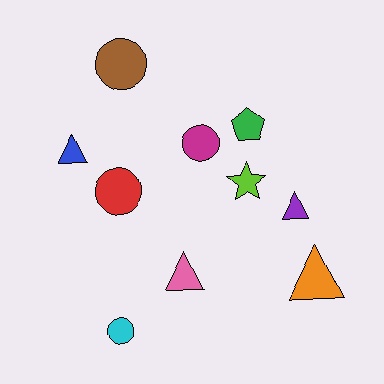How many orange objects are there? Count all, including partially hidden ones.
There is 1 orange object.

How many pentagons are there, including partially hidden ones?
There is 1 pentagon.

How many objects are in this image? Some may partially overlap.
There are 10 objects.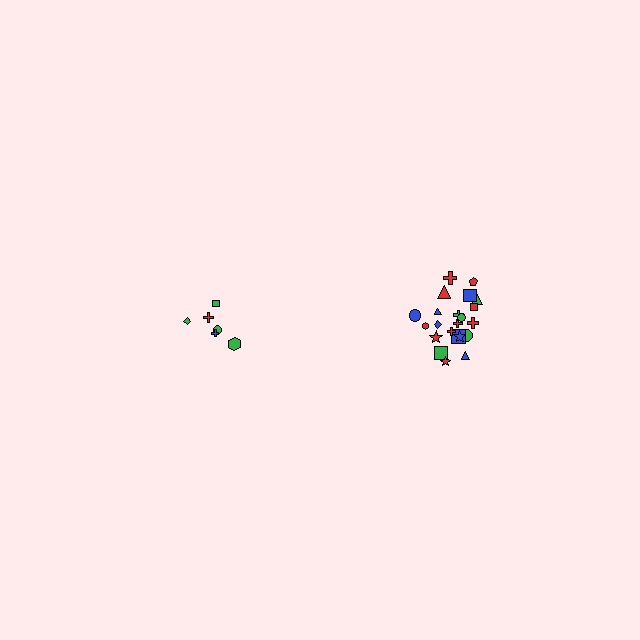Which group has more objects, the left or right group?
The right group.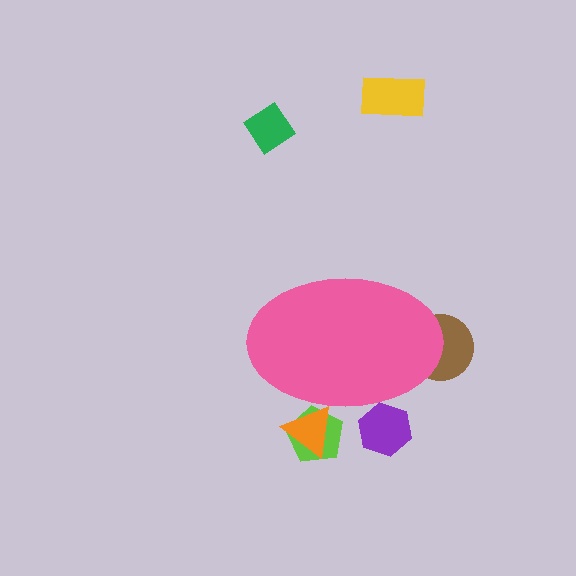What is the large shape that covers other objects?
A pink ellipse.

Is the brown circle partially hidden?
Yes, the brown circle is partially hidden behind the pink ellipse.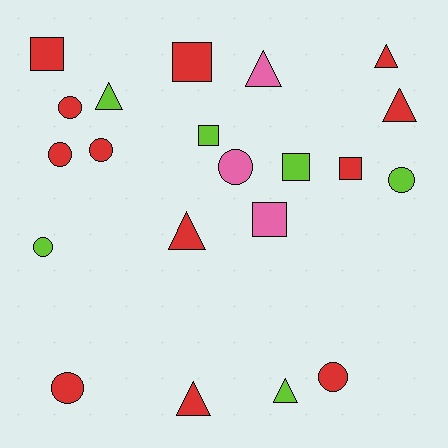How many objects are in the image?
There are 21 objects.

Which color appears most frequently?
Red, with 12 objects.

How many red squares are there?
There are 3 red squares.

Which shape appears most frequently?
Circle, with 8 objects.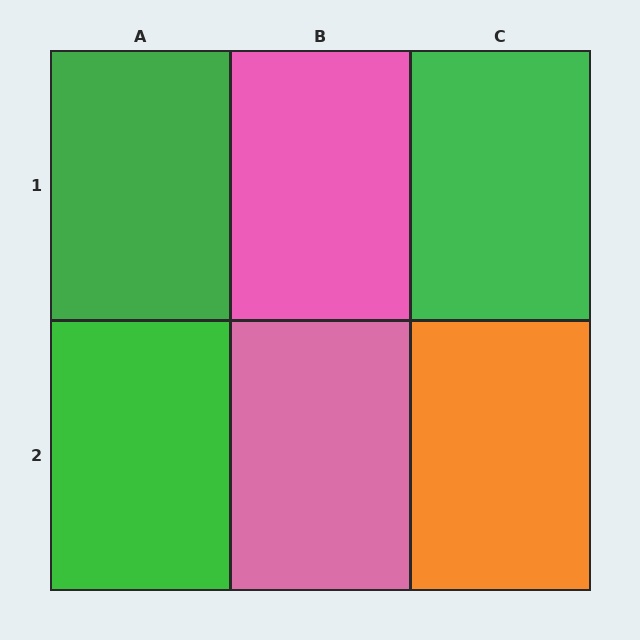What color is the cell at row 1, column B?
Pink.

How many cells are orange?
1 cell is orange.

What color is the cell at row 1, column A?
Green.